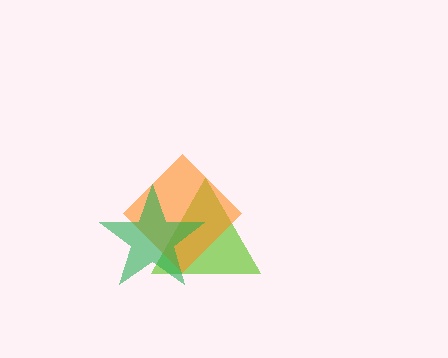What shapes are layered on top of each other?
The layered shapes are: a lime triangle, an orange diamond, a green star.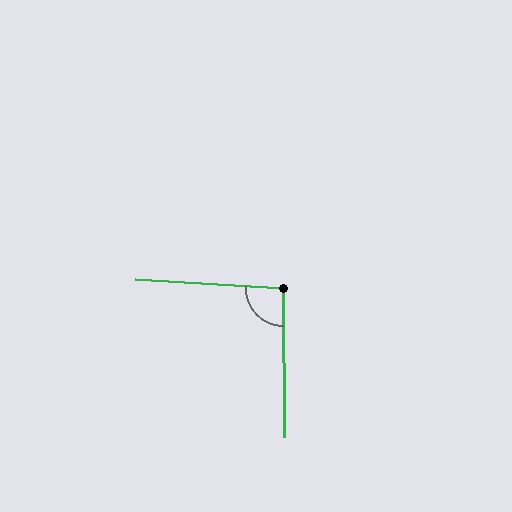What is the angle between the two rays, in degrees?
Approximately 94 degrees.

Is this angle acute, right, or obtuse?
It is approximately a right angle.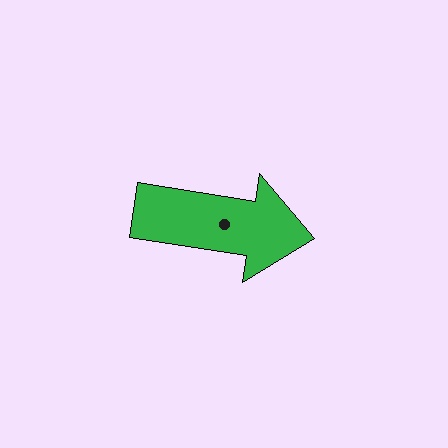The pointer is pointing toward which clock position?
Roughly 3 o'clock.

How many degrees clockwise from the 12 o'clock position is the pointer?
Approximately 99 degrees.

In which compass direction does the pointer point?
East.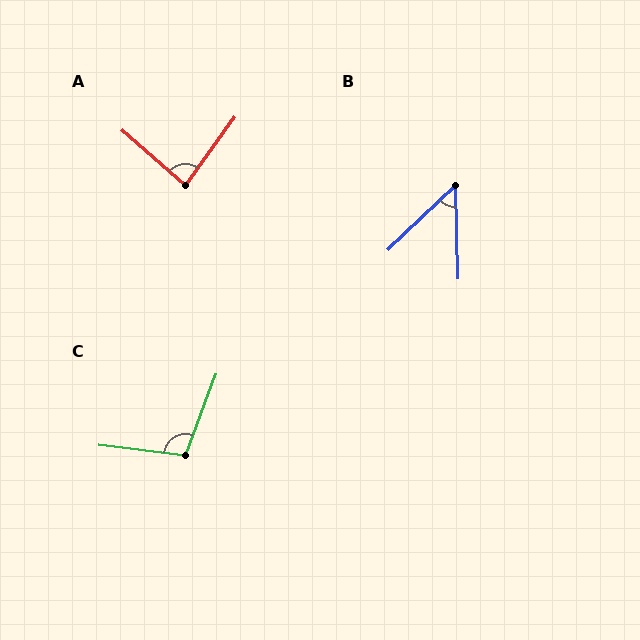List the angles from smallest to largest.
B (48°), A (85°), C (103°).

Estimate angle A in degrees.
Approximately 85 degrees.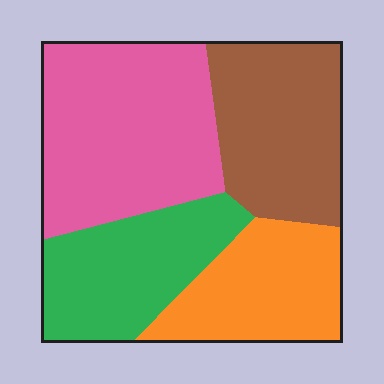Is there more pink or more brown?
Pink.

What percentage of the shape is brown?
Brown takes up between a sixth and a third of the shape.